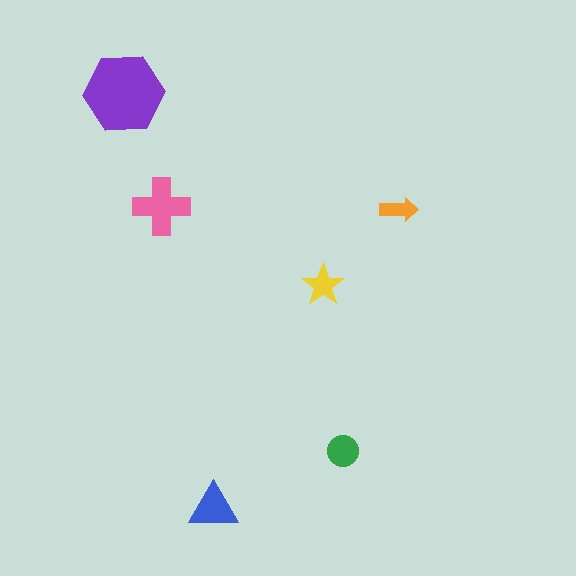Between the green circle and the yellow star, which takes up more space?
The green circle.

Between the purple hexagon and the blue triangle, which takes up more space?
The purple hexagon.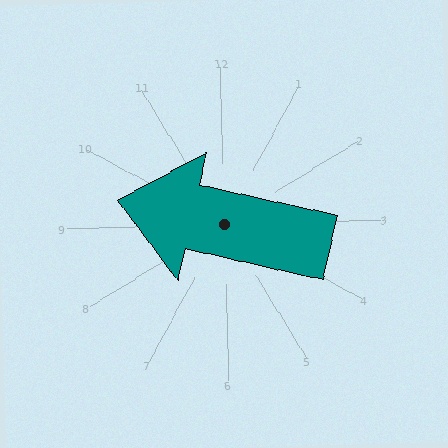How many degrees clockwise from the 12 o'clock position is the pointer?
Approximately 284 degrees.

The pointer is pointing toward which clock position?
Roughly 9 o'clock.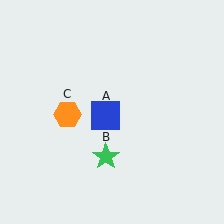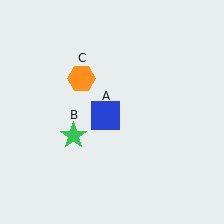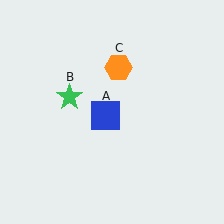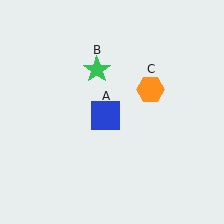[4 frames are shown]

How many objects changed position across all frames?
2 objects changed position: green star (object B), orange hexagon (object C).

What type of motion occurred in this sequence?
The green star (object B), orange hexagon (object C) rotated clockwise around the center of the scene.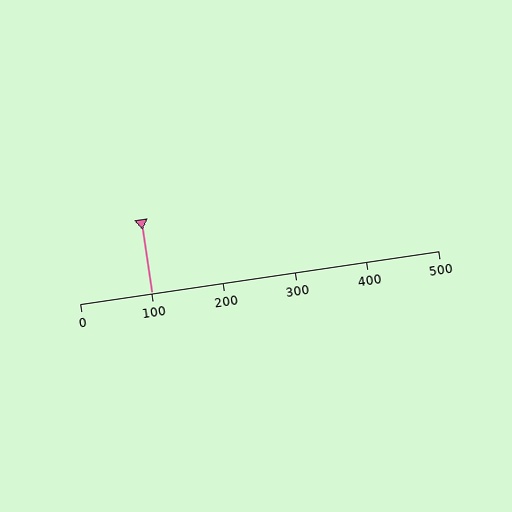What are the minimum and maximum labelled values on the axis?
The axis runs from 0 to 500.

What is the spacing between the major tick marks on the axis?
The major ticks are spaced 100 apart.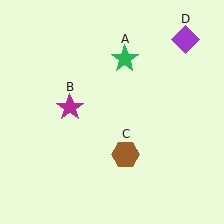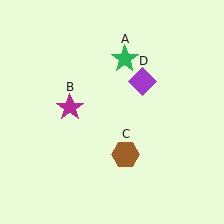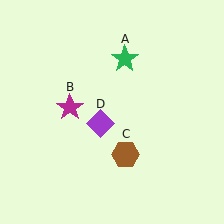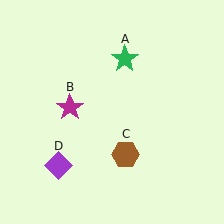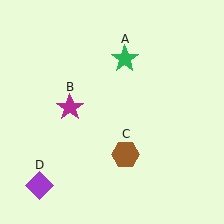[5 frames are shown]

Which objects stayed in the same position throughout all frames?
Green star (object A) and magenta star (object B) and brown hexagon (object C) remained stationary.